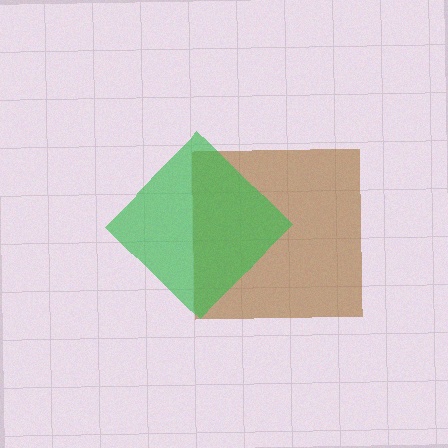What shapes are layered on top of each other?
The layered shapes are: a brown square, a green diamond.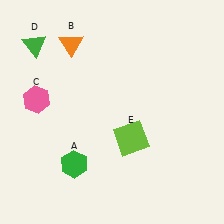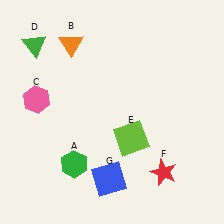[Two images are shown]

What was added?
A red star (F), a blue square (G) were added in Image 2.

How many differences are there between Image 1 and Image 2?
There are 2 differences between the two images.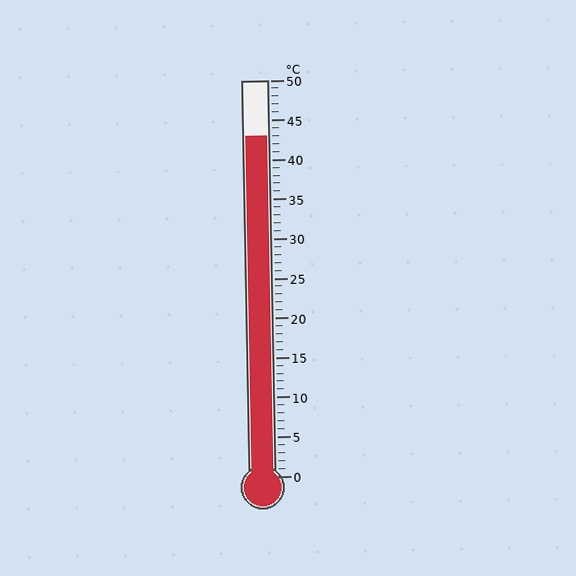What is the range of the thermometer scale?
The thermometer scale ranges from 0°C to 50°C.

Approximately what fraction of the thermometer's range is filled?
The thermometer is filled to approximately 85% of its range.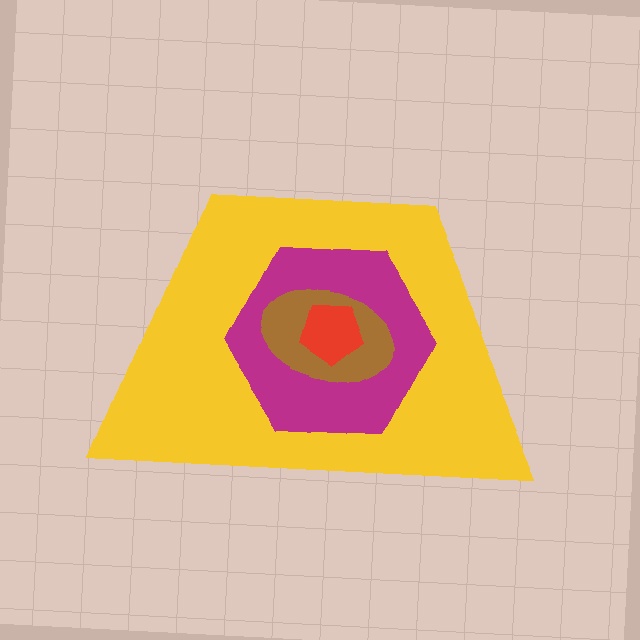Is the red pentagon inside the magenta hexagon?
Yes.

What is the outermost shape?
The yellow trapezoid.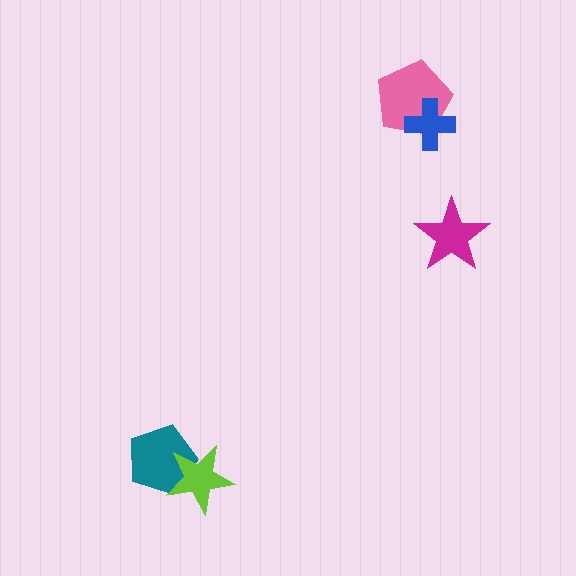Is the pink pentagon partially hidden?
Yes, it is partially covered by another shape.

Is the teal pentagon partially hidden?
Yes, it is partially covered by another shape.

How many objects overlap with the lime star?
1 object overlaps with the lime star.